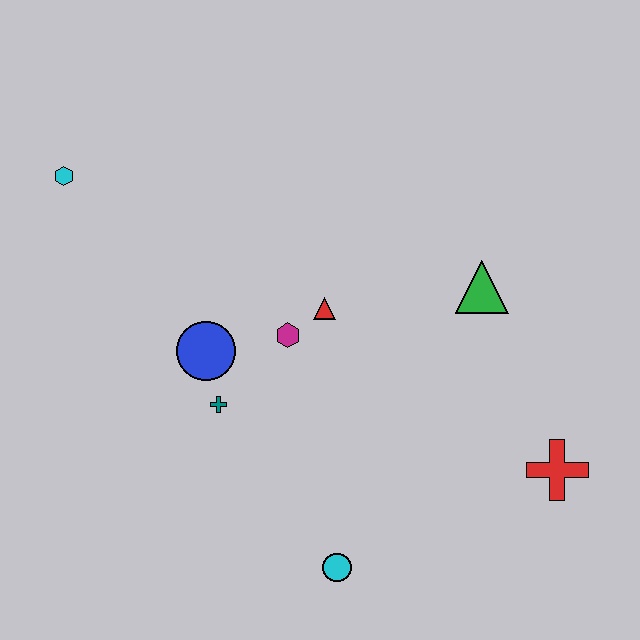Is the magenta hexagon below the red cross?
No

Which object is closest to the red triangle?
The magenta hexagon is closest to the red triangle.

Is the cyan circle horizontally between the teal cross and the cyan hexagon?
No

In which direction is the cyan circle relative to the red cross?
The cyan circle is to the left of the red cross.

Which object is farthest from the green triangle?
The cyan hexagon is farthest from the green triangle.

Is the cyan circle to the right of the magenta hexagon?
Yes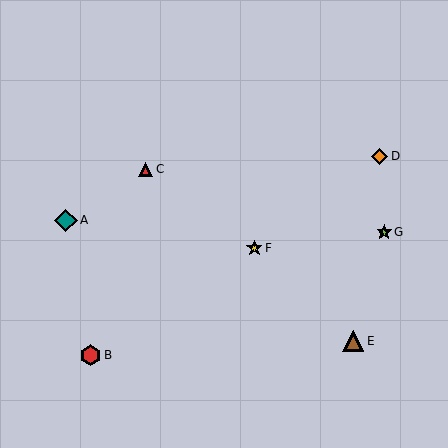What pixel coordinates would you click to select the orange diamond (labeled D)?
Click at (380, 156) to select the orange diamond D.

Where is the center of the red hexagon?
The center of the red hexagon is at (90, 355).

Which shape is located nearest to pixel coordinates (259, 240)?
The yellow star (labeled F) at (254, 248) is nearest to that location.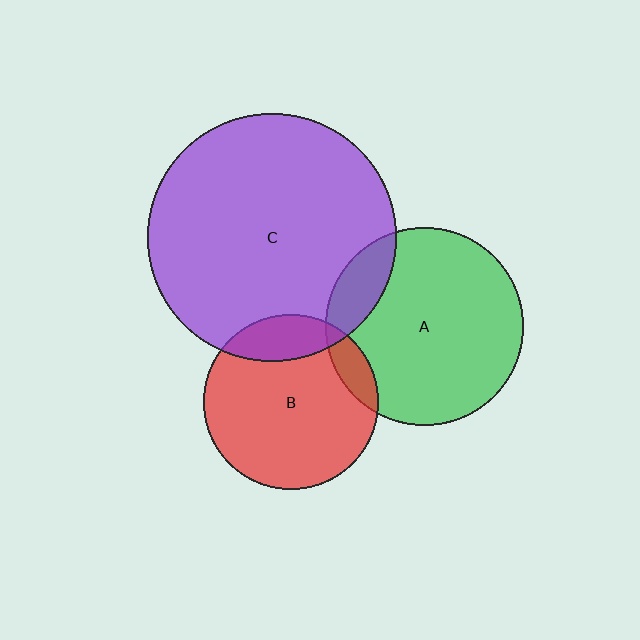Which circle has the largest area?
Circle C (purple).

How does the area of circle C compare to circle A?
Approximately 1.6 times.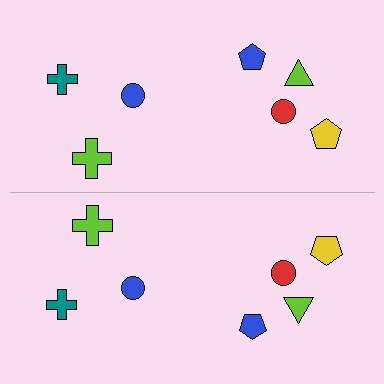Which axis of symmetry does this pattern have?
The pattern has a horizontal axis of symmetry running through the center of the image.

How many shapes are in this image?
There are 14 shapes in this image.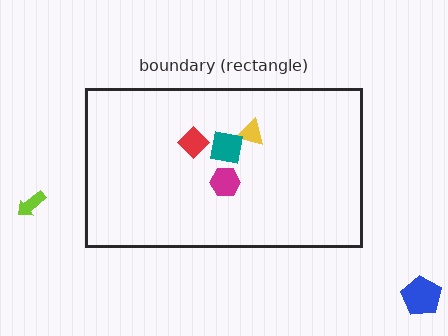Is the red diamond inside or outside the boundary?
Inside.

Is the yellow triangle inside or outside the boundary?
Inside.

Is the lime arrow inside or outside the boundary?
Outside.